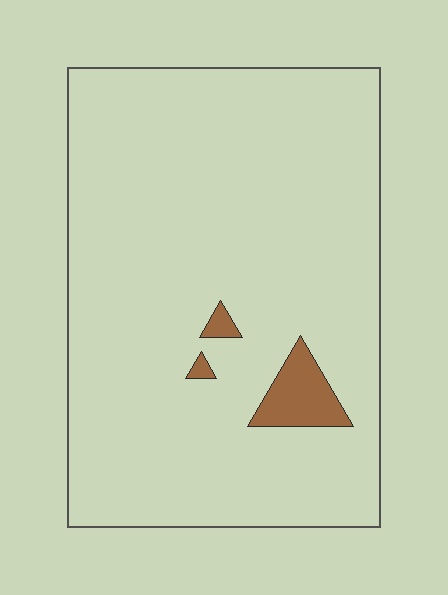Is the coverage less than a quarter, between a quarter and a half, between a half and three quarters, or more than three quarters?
Less than a quarter.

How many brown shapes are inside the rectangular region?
3.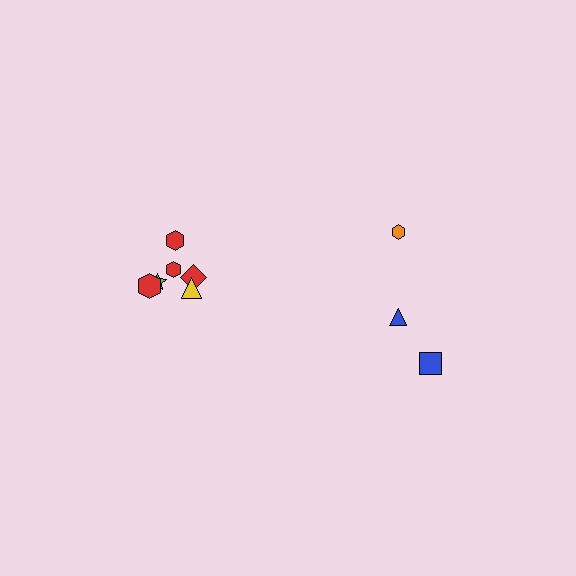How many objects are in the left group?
There are 6 objects.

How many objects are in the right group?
There are 3 objects.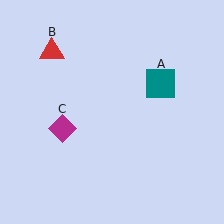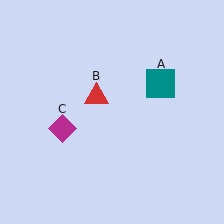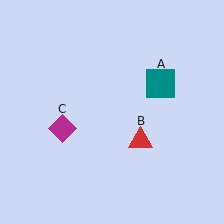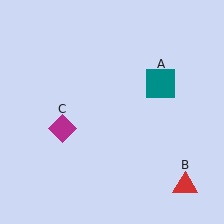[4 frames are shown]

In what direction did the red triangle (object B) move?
The red triangle (object B) moved down and to the right.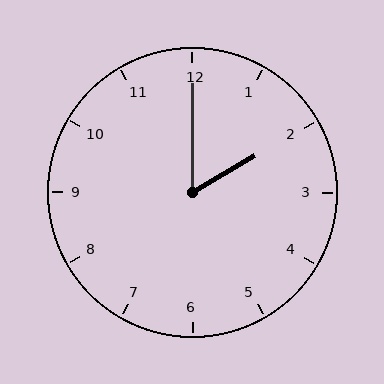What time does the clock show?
2:00.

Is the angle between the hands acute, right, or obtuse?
It is acute.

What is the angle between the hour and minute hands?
Approximately 60 degrees.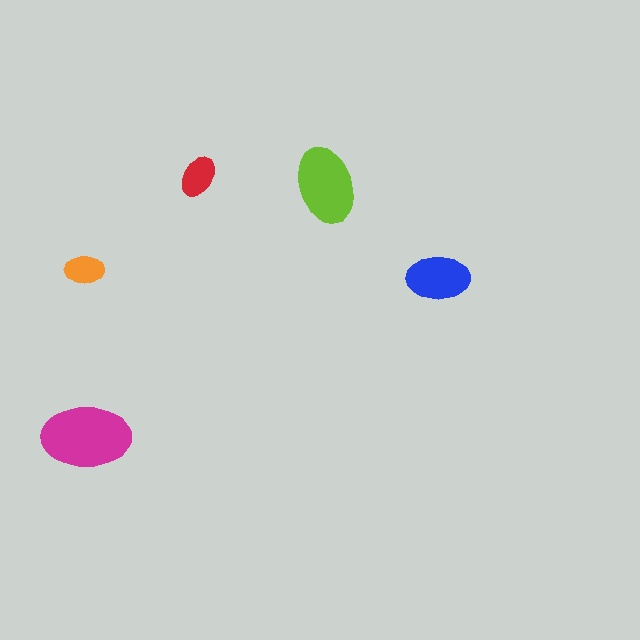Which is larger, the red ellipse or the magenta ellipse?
The magenta one.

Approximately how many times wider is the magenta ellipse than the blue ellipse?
About 1.5 times wider.